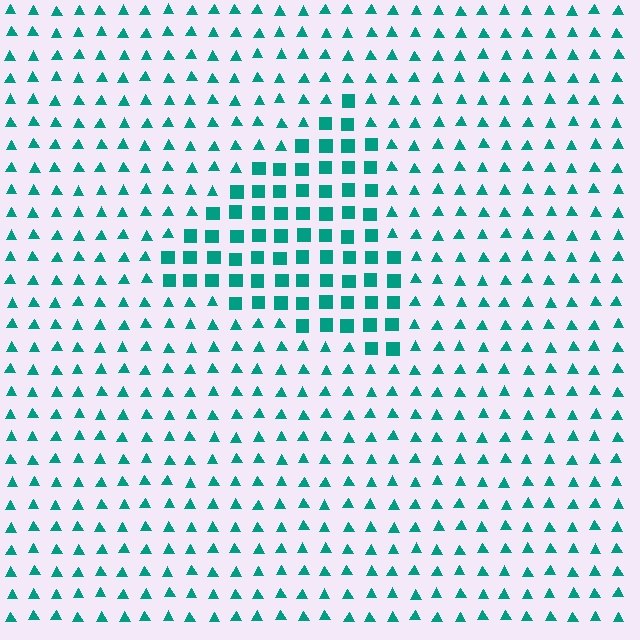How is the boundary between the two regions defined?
The boundary is defined by a change in element shape: squares inside vs. triangles outside. All elements share the same color and spacing.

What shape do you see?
I see a triangle.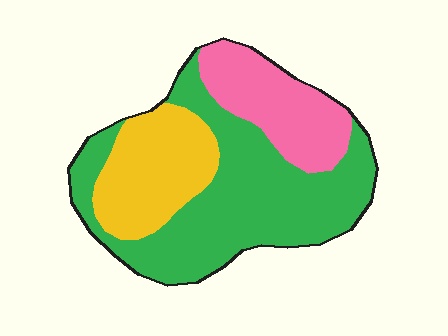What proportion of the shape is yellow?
Yellow covers 24% of the shape.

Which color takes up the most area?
Green, at roughly 55%.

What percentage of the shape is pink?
Pink takes up less than a quarter of the shape.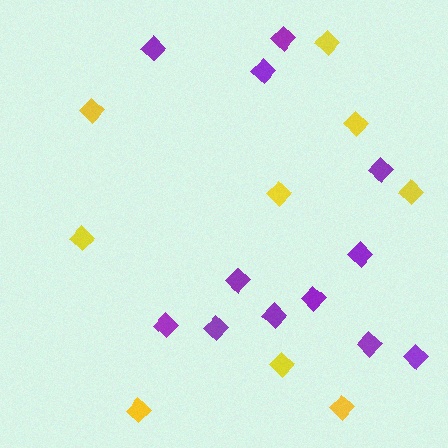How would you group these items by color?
There are 2 groups: one group of yellow diamonds (9) and one group of purple diamonds (12).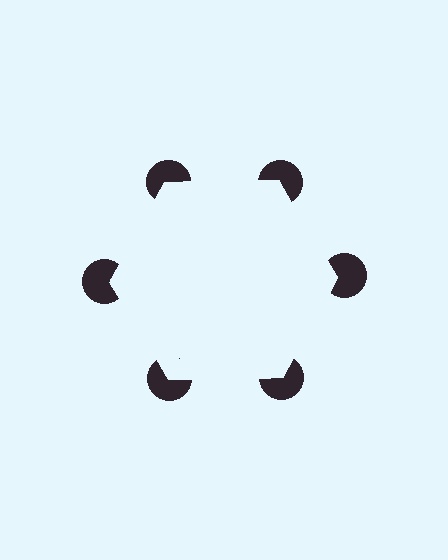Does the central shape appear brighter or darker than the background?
It typically appears slightly brighter than the background, even though no actual brightness change is drawn.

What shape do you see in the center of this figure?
An illusory hexagon — its edges are inferred from the aligned wedge cuts in the pac-man discs, not physically drawn.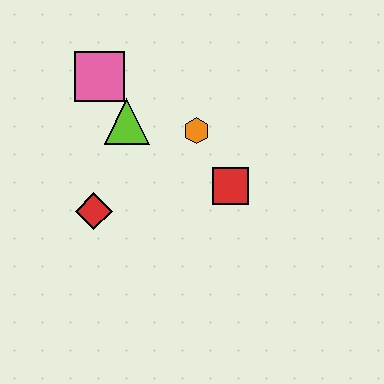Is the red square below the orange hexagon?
Yes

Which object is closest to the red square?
The orange hexagon is closest to the red square.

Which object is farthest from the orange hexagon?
The red diamond is farthest from the orange hexagon.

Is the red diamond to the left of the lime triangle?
Yes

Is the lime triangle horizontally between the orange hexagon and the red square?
No